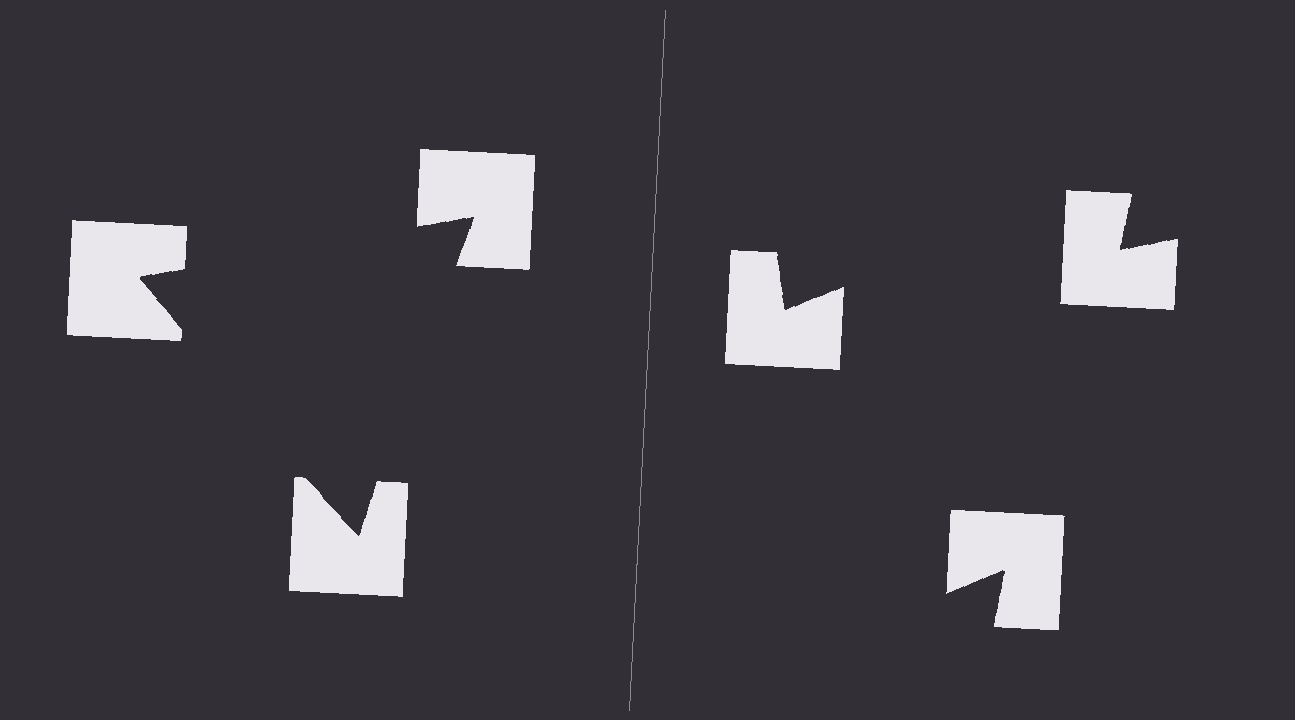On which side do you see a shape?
An illusory triangle appears on the left side. On the right side the wedge cuts are rotated, so no coherent shape forms.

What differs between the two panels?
The notched squares are positioned identically on both sides; only the wedge orientations differ. On the left they align to a triangle; on the right they are misaligned.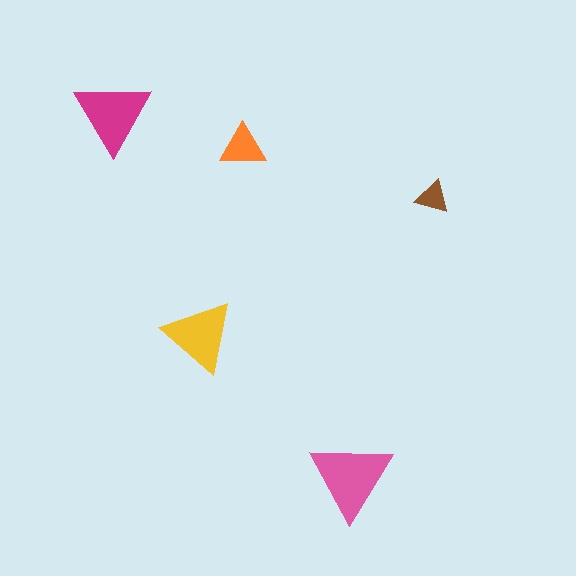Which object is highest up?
The magenta triangle is topmost.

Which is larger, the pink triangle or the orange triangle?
The pink one.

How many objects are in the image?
There are 5 objects in the image.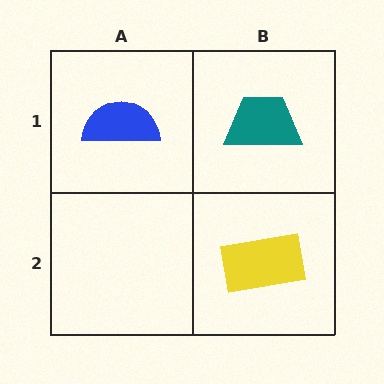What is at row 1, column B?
A teal trapezoid.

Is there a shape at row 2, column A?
No, that cell is empty.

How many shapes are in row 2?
1 shape.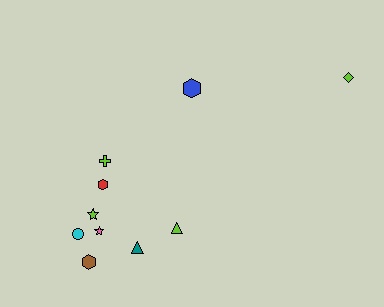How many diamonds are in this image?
There is 1 diamond.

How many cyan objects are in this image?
There is 1 cyan object.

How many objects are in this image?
There are 10 objects.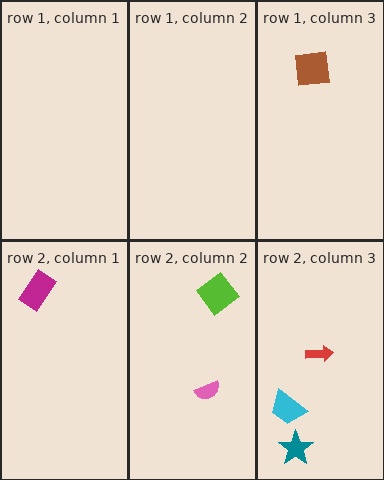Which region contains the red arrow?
The row 2, column 3 region.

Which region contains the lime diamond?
The row 2, column 2 region.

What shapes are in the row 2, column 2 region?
The pink semicircle, the lime diamond.